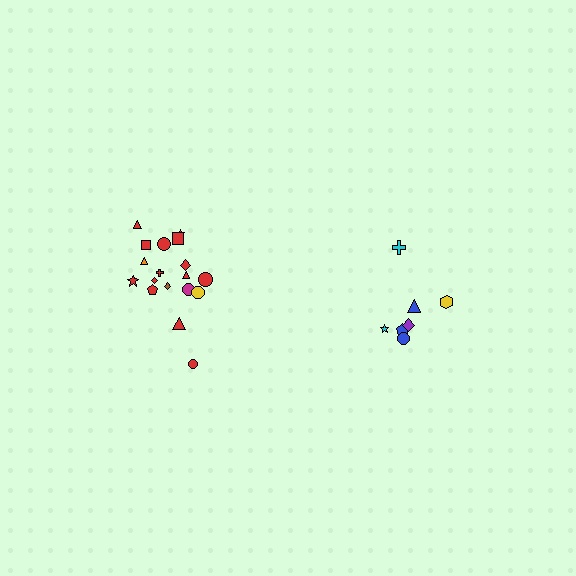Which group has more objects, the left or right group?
The left group.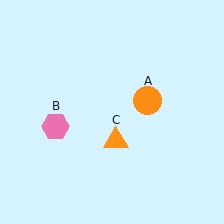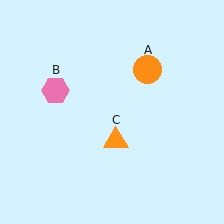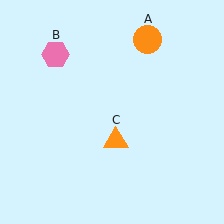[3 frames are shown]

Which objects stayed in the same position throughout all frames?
Orange triangle (object C) remained stationary.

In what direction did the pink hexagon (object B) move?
The pink hexagon (object B) moved up.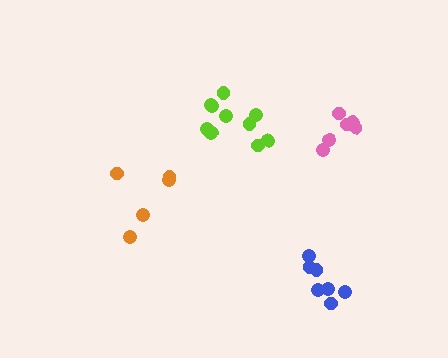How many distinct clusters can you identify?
There are 4 distinct clusters.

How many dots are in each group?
Group 1: 5 dots, Group 2: 6 dots, Group 3: 7 dots, Group 4: 10 dots (28 total).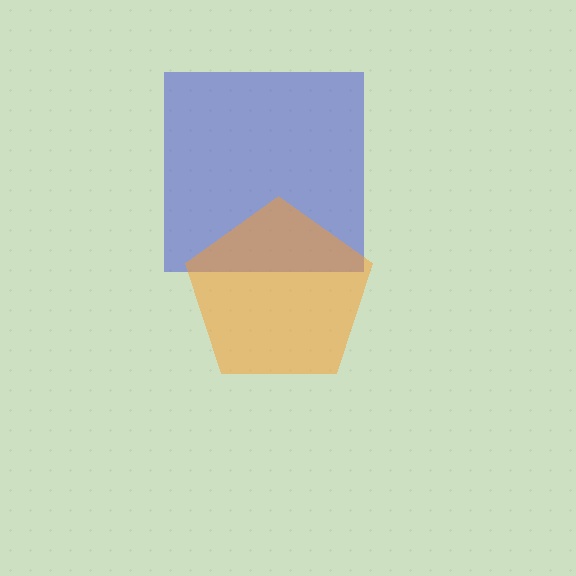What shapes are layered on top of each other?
The layered shapes are: a blue square, an orange pentagon.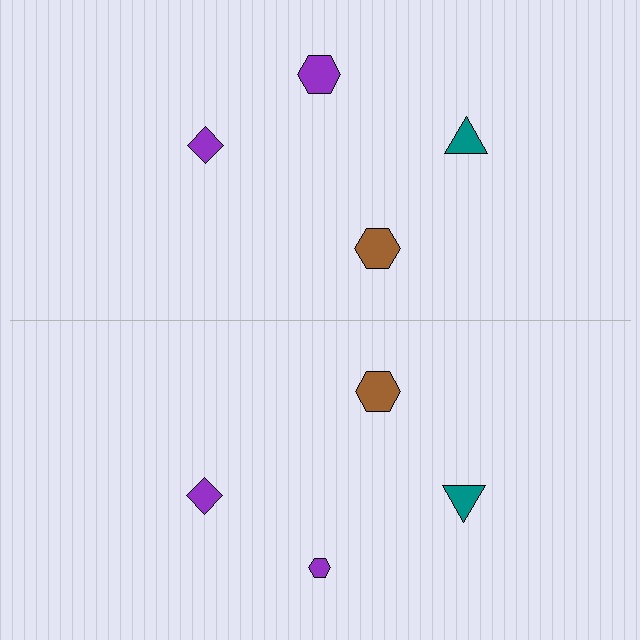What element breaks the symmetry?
The purple hexagon on the bottom side has a different size than its mirror counterpart.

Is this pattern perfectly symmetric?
No, the pattern is not perfectly symmetric. The purple hexagon on the bottom side has a different size than its mirror counterpart.